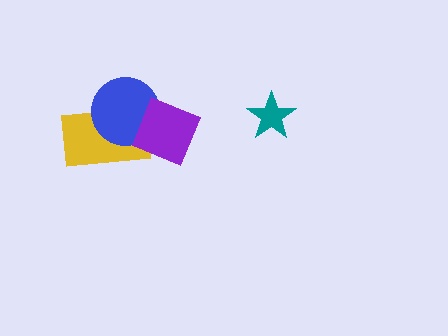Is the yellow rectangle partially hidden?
Yes, it is partially covered by another shape.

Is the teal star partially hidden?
No, no other shape covers it.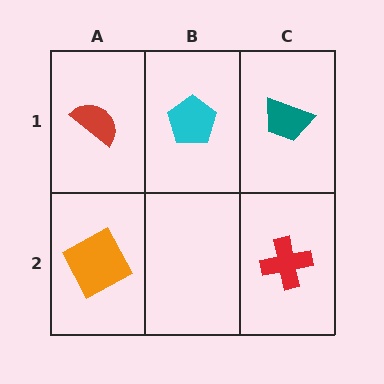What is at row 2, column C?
A red cross.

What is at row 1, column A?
A red semicircle.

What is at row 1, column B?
A cyan pentagon.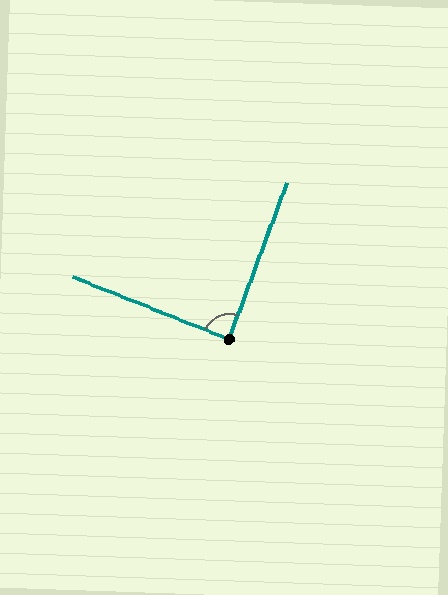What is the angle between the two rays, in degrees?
Approximately 88 degrees.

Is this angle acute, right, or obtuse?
It is approximately a right angle.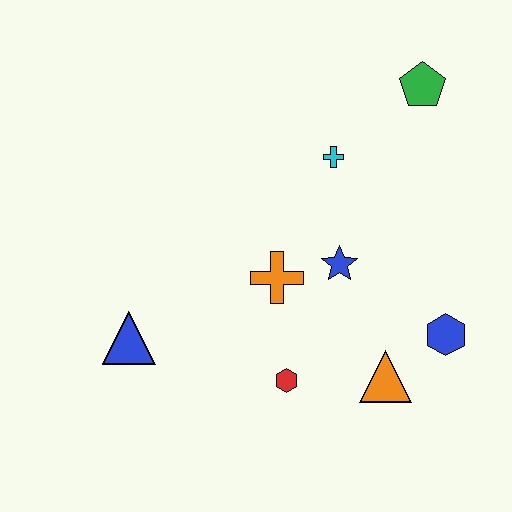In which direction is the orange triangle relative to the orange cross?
The orange triangle is to the right of the orange cross.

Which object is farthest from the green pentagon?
The blue triangle is farthest from the green pentagon.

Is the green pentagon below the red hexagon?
No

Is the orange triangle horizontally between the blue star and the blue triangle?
No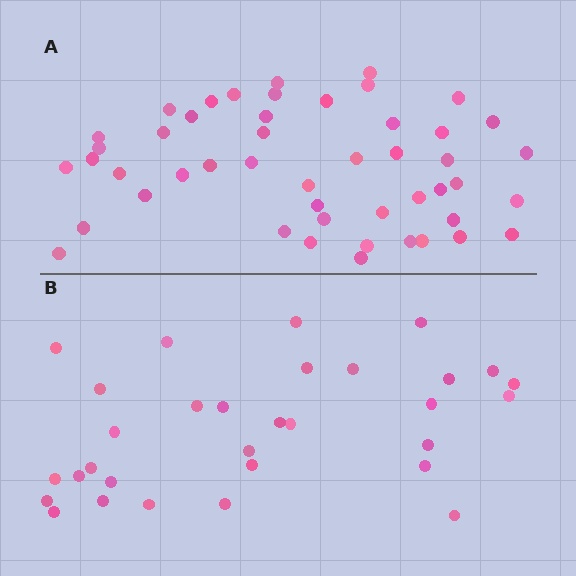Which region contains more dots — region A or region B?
Region A (the top region) has more dots.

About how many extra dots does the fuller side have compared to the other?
Region A has approximately 15 more dots than region B.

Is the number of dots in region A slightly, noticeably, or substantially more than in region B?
Region A has substantially more. The ratio is roughly 1.5 to 1.